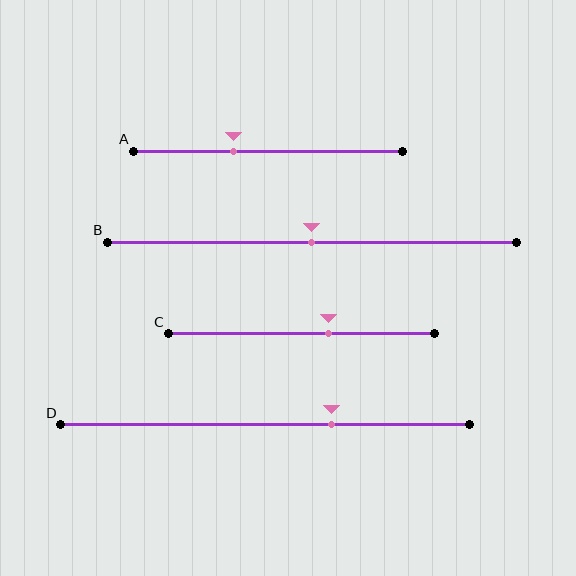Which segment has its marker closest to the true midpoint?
Segment B has its marker closest to the true midpoint.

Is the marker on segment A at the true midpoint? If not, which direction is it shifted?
No, the marker on segment A is shifted to the left by about 13% of the segment length.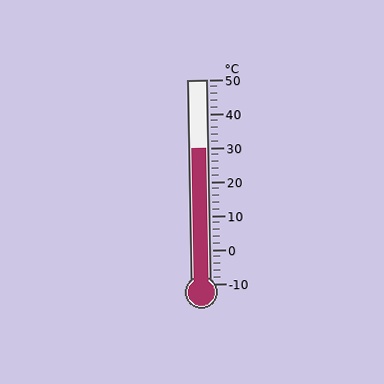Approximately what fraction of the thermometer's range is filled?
The thermometer is filled to approximately 65% of its range.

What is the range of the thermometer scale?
The thermometer scale ranges from -10°C to 50°C.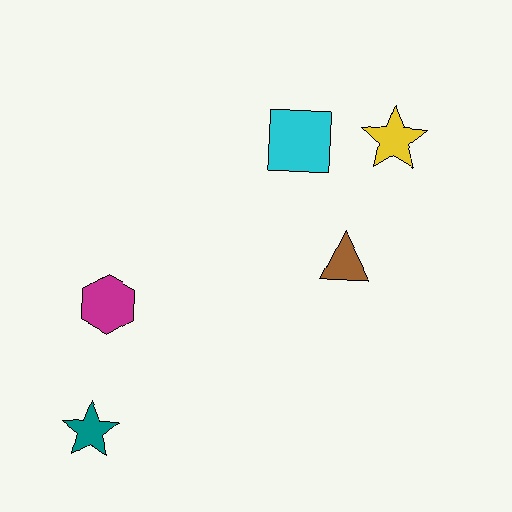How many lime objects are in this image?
There are no lime objects.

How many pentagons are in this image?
There are no pentagons.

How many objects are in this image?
There are 5 objects.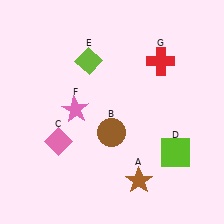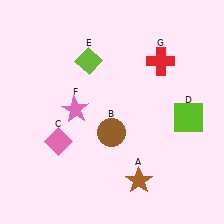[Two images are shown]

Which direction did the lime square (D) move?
The lime square (D) moved up.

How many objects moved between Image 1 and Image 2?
1 object moved between the two images.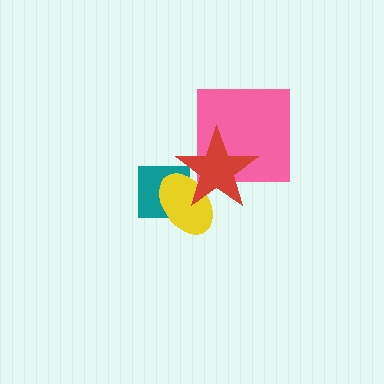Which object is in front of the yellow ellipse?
The red star is in front of the yellow ellipse.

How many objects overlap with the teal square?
2 objects overlap with the teal square.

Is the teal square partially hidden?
Yes, it is partially covered by another shape.